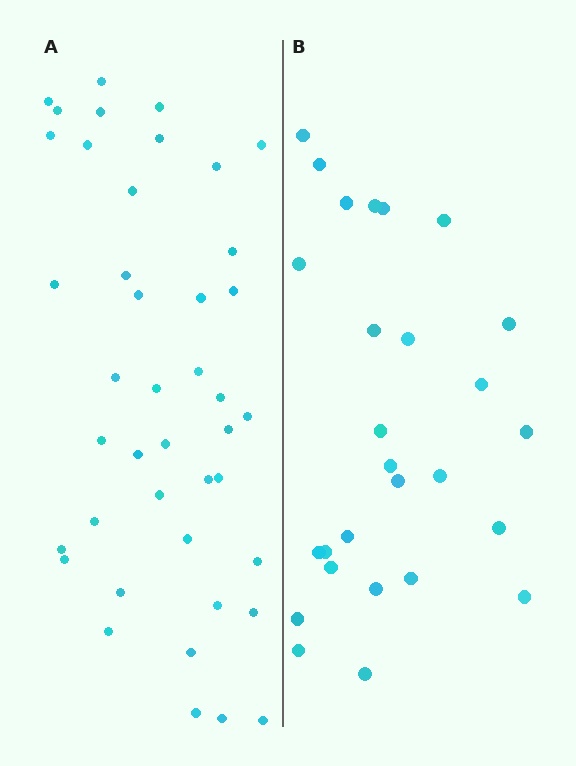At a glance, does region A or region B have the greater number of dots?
Region A (the left region) has more dots.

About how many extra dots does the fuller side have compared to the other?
Region A has approximately 15 more dots than region B.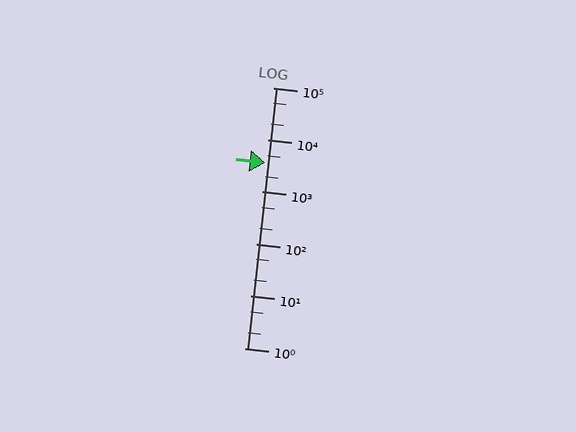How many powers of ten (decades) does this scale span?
The scale spans 5 decades, from 1 to 100000.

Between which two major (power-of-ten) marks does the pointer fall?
The pointer is between 1000 and 10000.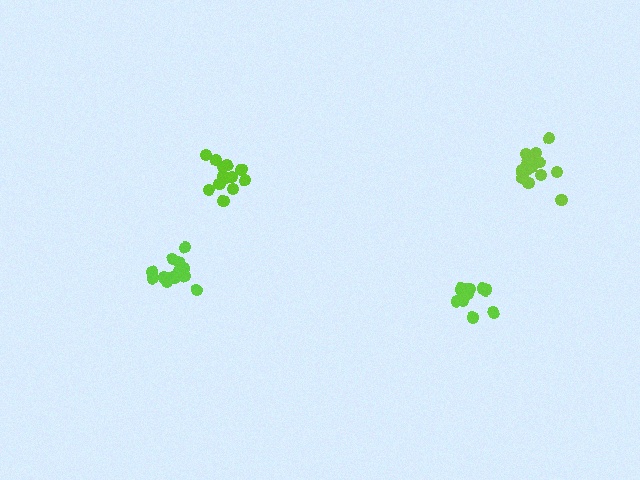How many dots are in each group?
Group 1: 16 dots, Group 2: 15 dots, Group 3: 14 dots, Group 4: 13 dots (58 total).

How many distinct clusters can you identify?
There are 4 distinct clusters.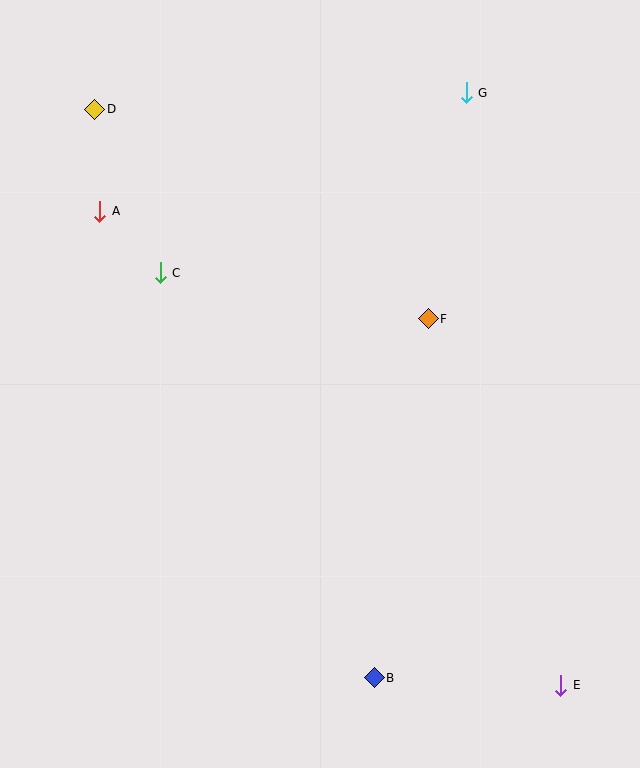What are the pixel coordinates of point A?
Point A is at (100, 211).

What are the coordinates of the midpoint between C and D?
The midpoint between C and D is at (128, 191).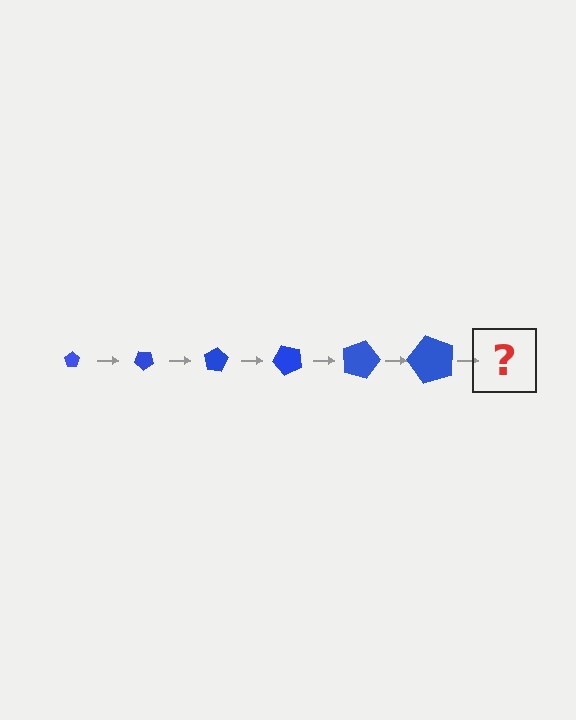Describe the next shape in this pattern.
It should be a pentagon, larger than the previous one and rotated 240 degrees from the start.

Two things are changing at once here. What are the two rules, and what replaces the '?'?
The two rules are that the pentagon grows larger each step and it rotates 40 degrees each step. The '?' should be a pentagon, larger than the previous one and rotated 240 degrees from the start.